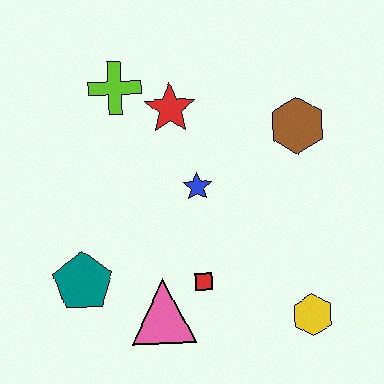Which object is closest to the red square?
The pink triangle is closest to the red square.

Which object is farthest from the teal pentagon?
The brown hexagon is farthest from the teal pentagon.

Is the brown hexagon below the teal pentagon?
No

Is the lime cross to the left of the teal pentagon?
No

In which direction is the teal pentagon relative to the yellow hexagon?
The teal pentagon is to the left of the yellow hexagon.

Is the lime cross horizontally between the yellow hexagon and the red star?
No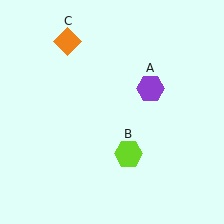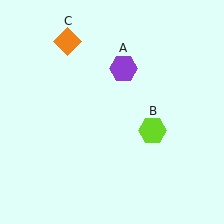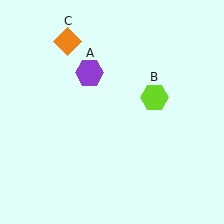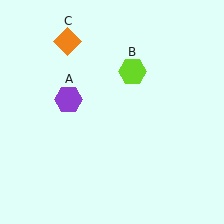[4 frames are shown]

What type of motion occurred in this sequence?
The purple hexagon (object A), lime hexagon (object B) rotated counterclockwise around the center of the scene.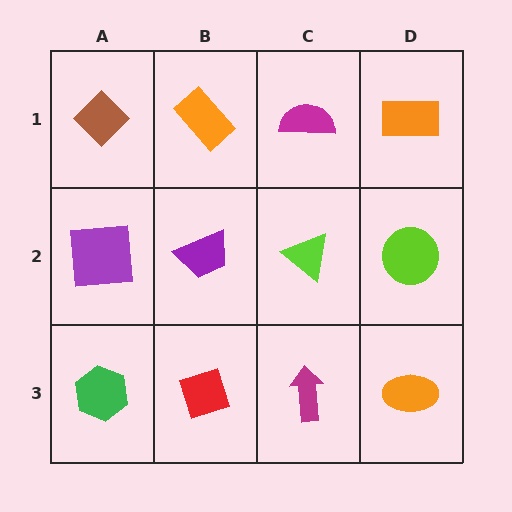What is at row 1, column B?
An orange rectangle.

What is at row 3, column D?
An orange ellipse.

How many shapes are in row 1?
4 shapes.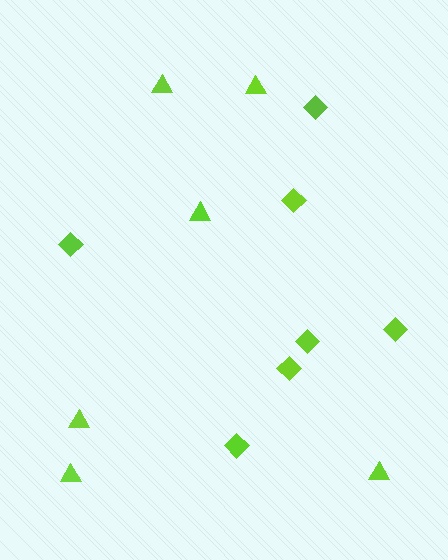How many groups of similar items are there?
There are 2 groups: one group of triangles (6) and one group of diamonds (7).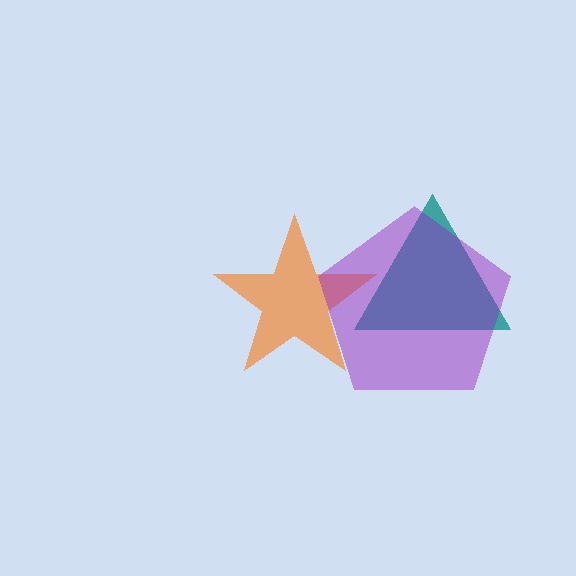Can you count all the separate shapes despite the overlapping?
Yes, there are 3 separate shapes.